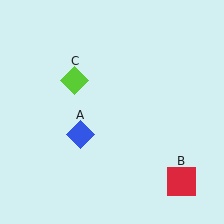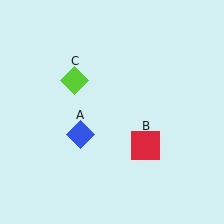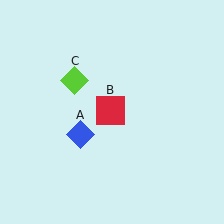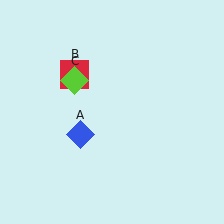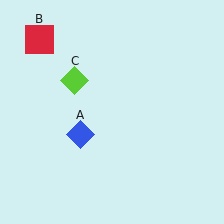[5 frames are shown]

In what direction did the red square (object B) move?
The red square (object B) moved up and to the left.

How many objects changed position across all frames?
1 object changed position: red square (object B).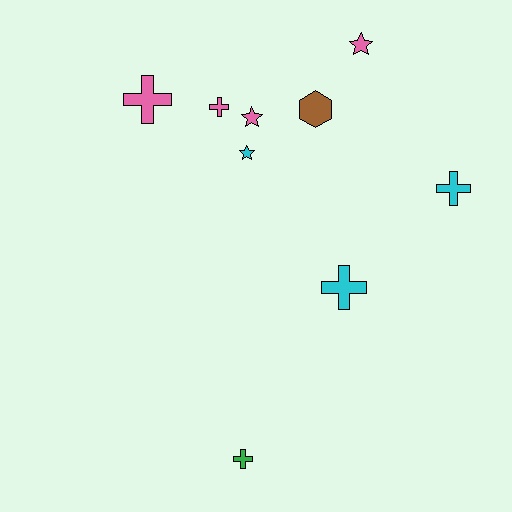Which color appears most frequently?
Pink, with 4 objects.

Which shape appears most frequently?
Cross, with 5 objects.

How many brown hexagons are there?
There is 1 brown hexagon.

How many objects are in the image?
There are 9 objects.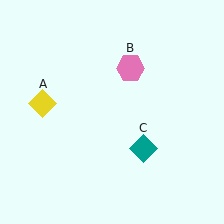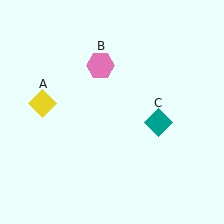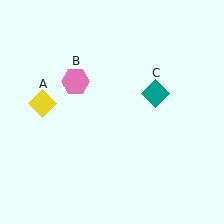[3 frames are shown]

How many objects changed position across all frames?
2 objects changed position: pink hexagon (object B), teal diamond (object C).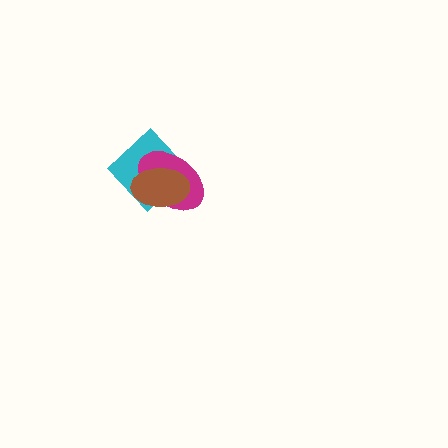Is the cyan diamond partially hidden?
Yes, it is partially covered by another shape.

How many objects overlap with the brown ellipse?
2 objects overlap with the brown ellipse.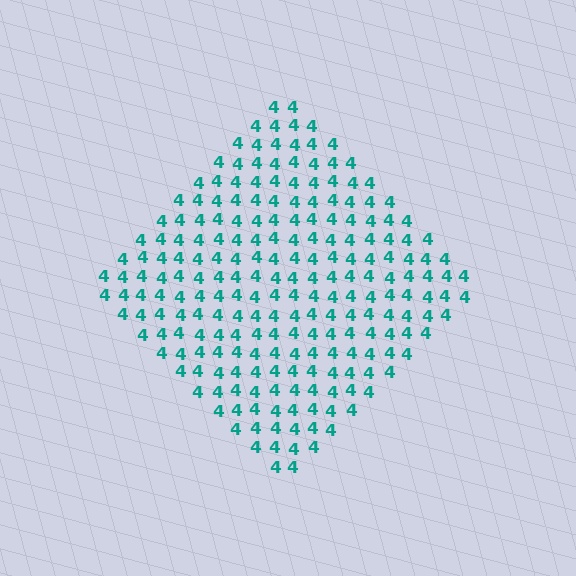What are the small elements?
The small elements are digit 4's.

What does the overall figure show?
The overall figure shows a diamond.